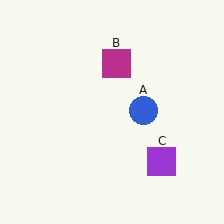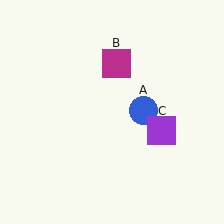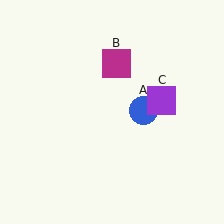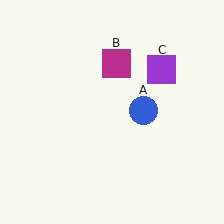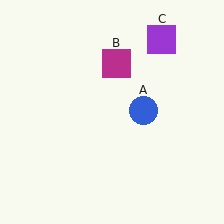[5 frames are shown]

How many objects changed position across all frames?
1 object changed position: purple square (object C).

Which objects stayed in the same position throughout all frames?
Blue circle (object A) and magenta square (object B) remained stationary.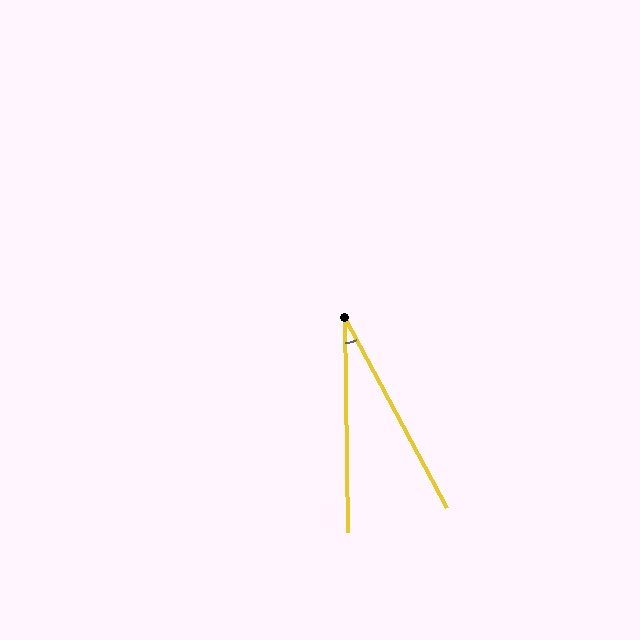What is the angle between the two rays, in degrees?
Approximately 27 degrees.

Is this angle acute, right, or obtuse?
It is acute.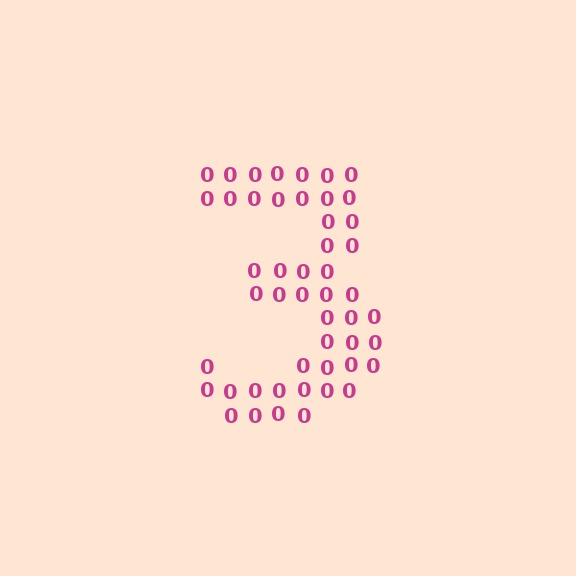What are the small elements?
The small elements are digit 0's.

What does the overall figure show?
The overall figure shows the digit 3.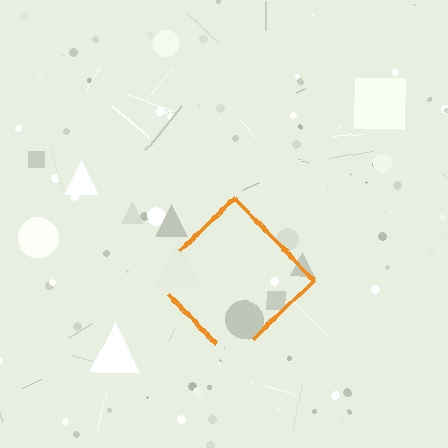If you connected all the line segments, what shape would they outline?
They would outline a diamond.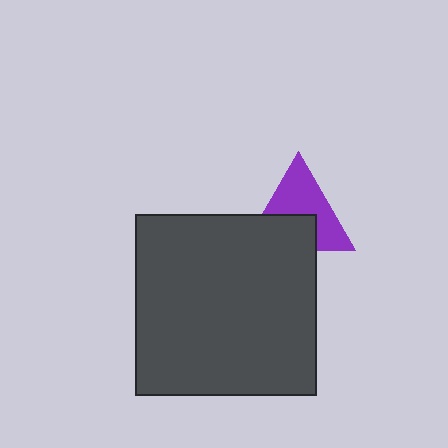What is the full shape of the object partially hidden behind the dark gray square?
The partially hidden object is a purple triangle.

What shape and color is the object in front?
The object in front is a dark gray square.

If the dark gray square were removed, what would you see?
You would see the complete purple triangle.